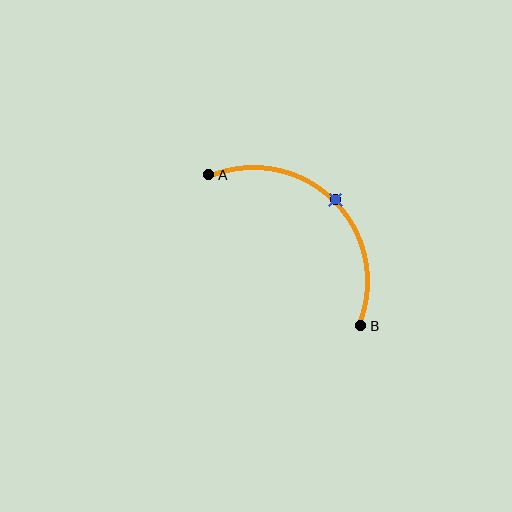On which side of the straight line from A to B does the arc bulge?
The arc bulges above and to the right of the straight line connecting A and B.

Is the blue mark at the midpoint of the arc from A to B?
Yes. The blue mark lies on the arc at equal arc-length from both A and B — it is the arc midpoint.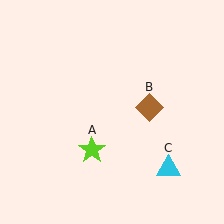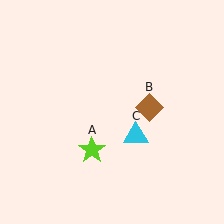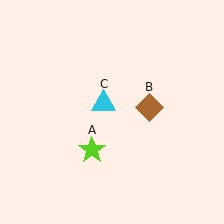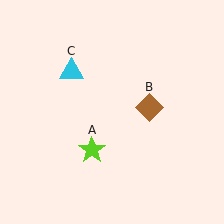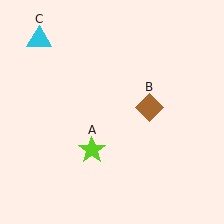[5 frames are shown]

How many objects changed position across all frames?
1 object changed position: cyan triangle (object C).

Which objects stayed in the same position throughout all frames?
Lime star (object A) and brown diamond (object B) remained stationary.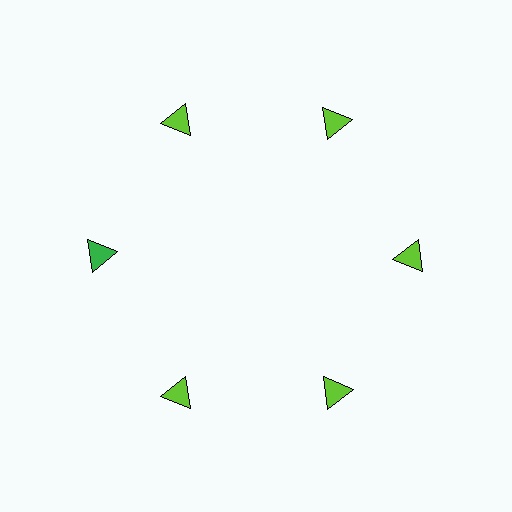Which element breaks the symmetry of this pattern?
The green triangle at roughly the 9 o'clock position breaks the symmetry. All other shapes are lime triangles.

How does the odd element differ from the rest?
It has a different color: green instead of lime.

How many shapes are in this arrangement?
There are 6 shapes arranged in a ring pattern.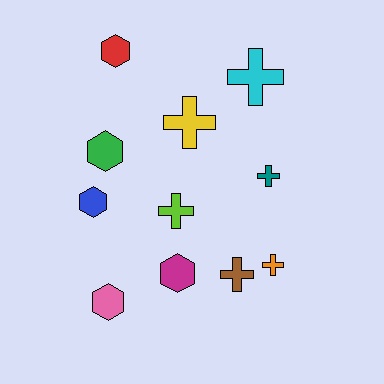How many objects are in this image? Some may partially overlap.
There are 11 objects.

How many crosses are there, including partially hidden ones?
There are 6 crosses.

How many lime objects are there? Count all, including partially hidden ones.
There is 1 lime object.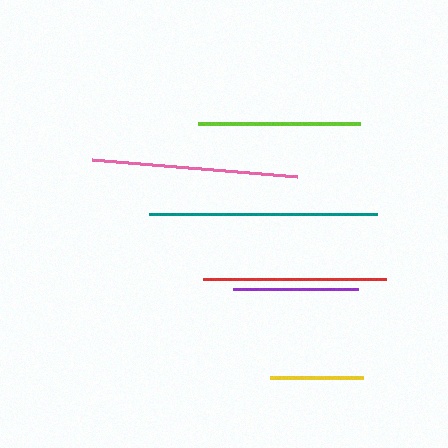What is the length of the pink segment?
The pink segment is approximately 206 pixels long.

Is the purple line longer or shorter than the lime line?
The lime line is longer than the purple line.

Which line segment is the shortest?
The yellow line is the shortest at approximately 94 pixels.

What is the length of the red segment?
The red segment is approximately 184 pixels long.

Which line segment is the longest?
The teal line is the longest at approximately 228 pixels.